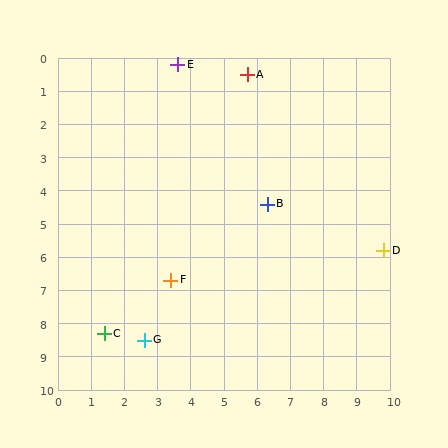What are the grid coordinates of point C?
Point C is at approximately (1.4, 8.3).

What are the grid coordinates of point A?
Point A is at approximately (5.7, 0.5).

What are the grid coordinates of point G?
Point G is at approximately (2.6, 8.5).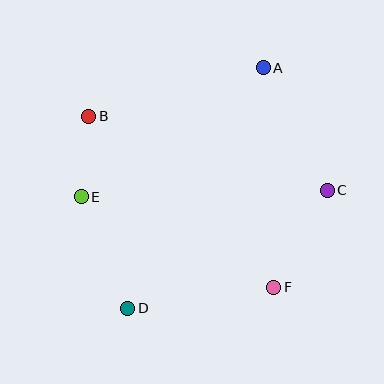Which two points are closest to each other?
Points B and E are closest to each other.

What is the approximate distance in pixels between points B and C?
The distance between B and C is approximately 250 pixels.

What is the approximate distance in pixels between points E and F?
The distance between E and F is approximately 213 pixels.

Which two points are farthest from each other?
Points A and D are farthest from each other.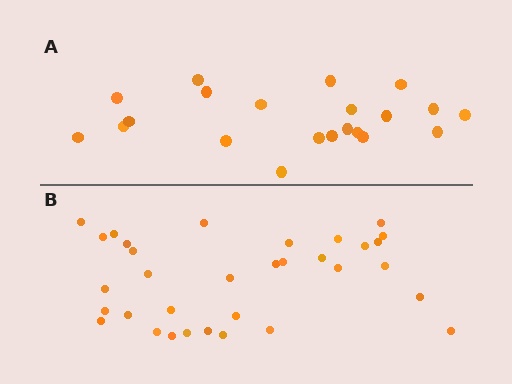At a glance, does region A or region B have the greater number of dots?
Region B (the bottom region) has more dots.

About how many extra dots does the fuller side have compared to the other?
Region B has roughly 12 or so more dots than region A.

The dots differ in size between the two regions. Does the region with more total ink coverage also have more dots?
No. Region A has more total ink coverage because its dots are larger, but region B actually contains more individual dots. Total area can be misleading — the number of items is what matters here.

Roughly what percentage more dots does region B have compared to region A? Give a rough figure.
About 55% more.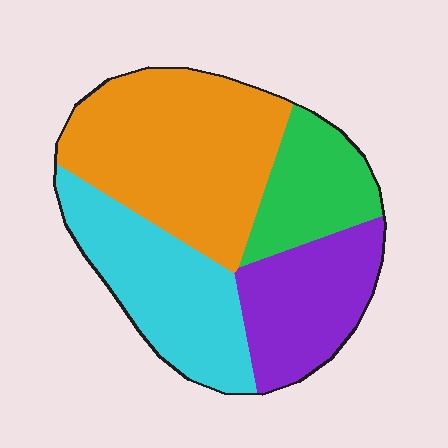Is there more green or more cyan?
Cyan.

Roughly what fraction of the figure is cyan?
Cyan covers roughly 25% of the figure.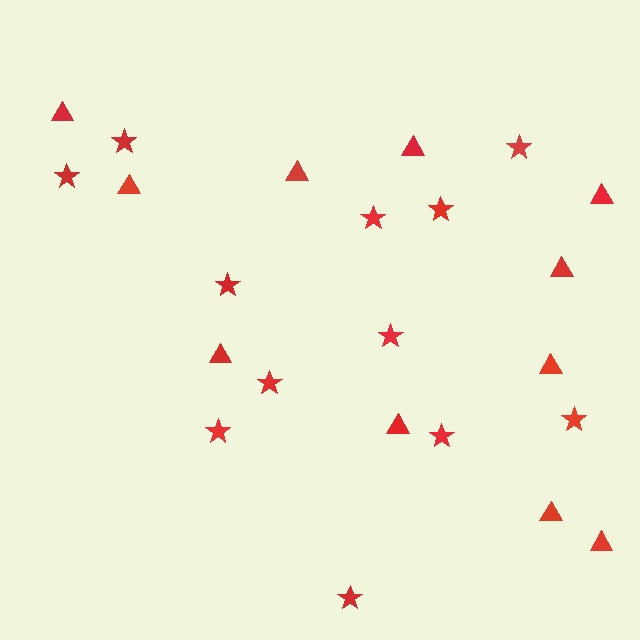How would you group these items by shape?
There are 2 groups: one group of triangles (11) and one group of stars (12).